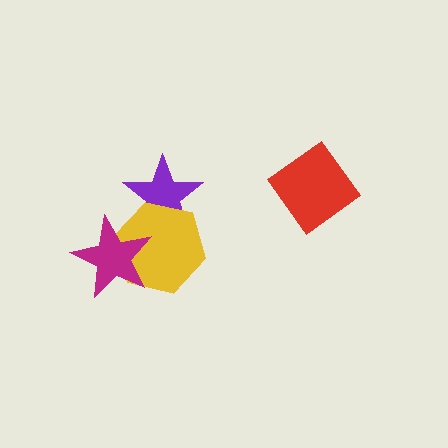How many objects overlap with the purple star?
1 object overlaps with the purple star.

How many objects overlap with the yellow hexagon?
2 objects overlap with the yellow hexagon.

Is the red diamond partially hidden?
No, no other shape covers it.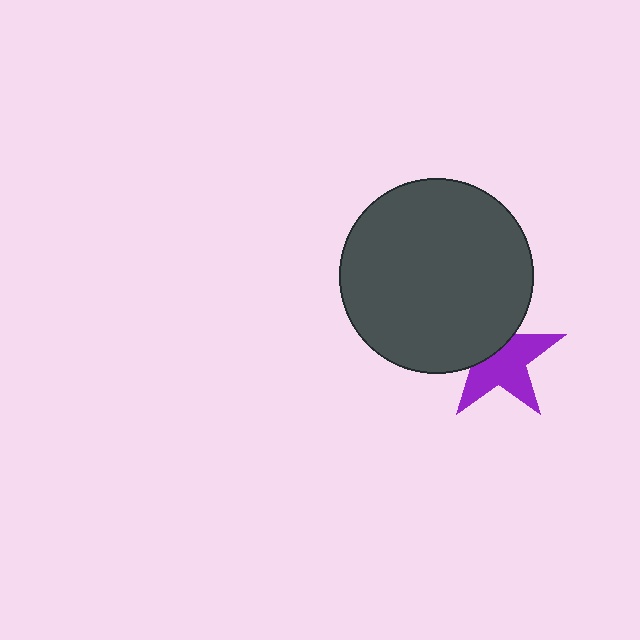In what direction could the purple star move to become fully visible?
The purple star could move toward the lower-right. That would shift it out from behind the dark gray circle entirely.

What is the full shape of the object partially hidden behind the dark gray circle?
The partially hidden object is a purple star.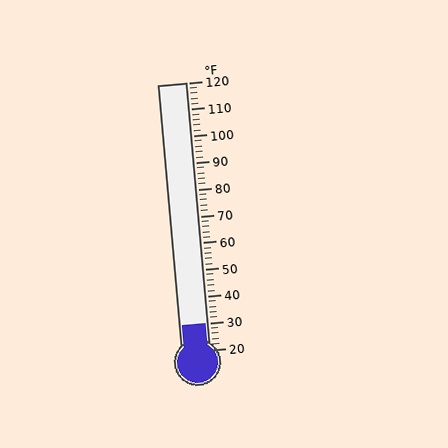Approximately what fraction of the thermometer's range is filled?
The thermometer is filled to approximately 10% of its range.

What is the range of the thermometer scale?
The thermometer scale ranges from 20°F to 120°F.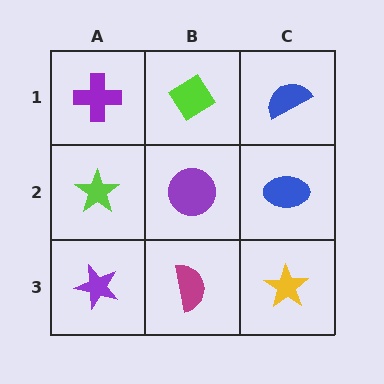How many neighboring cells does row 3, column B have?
3.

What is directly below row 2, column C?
A yellow star.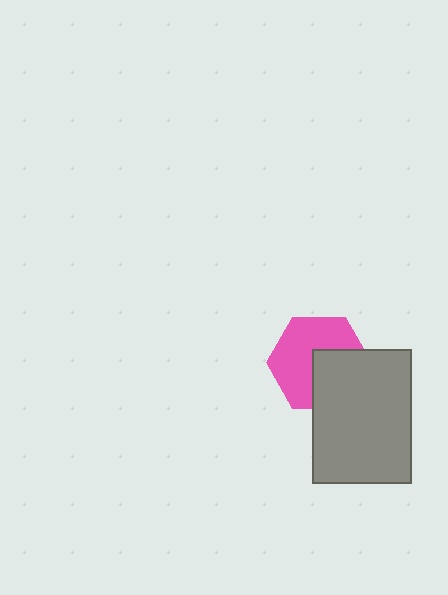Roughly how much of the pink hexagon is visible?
About half of it is visible (roughly 60%).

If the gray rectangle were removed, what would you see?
You would see the complete pink hexagon.